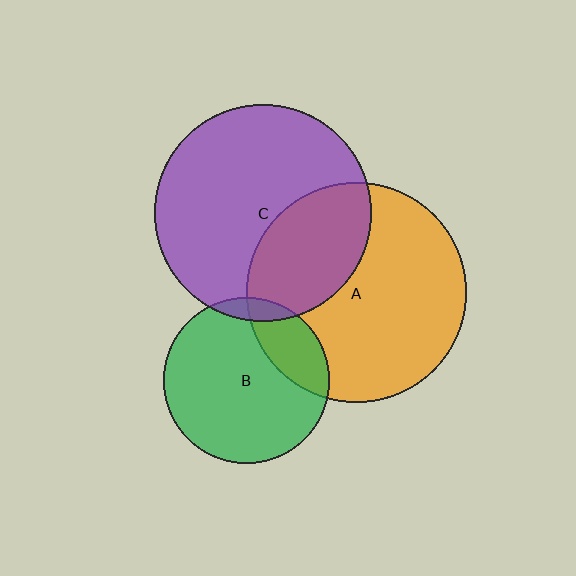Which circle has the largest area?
Circle A (orange).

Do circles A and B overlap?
Yes.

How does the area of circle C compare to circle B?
Approximately 1.7 times.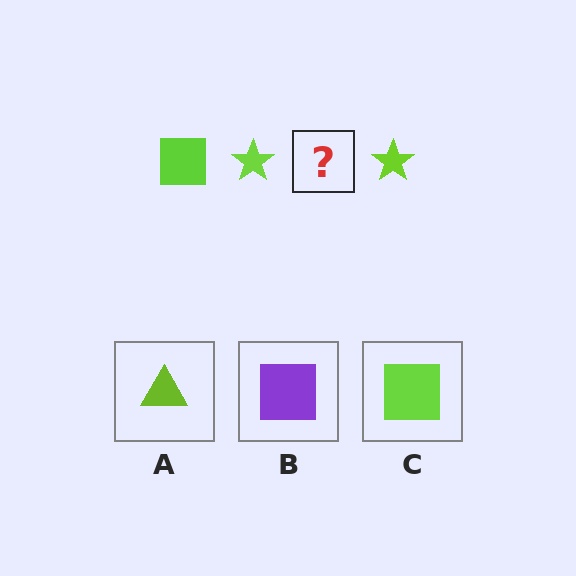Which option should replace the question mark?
Option C.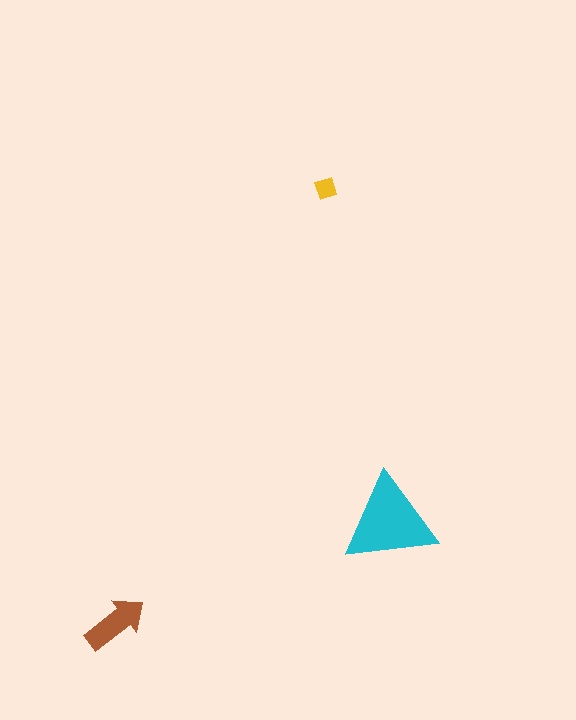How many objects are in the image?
There are 3 objects in the image.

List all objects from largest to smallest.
The cyan triangle, the brown arrow, the yellow diamond.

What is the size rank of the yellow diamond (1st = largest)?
3rd.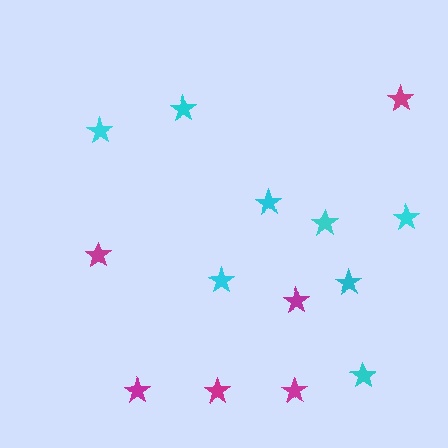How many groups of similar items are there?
There are 2 groups: one group of cyan stars (8) and one group of magenta stars (6).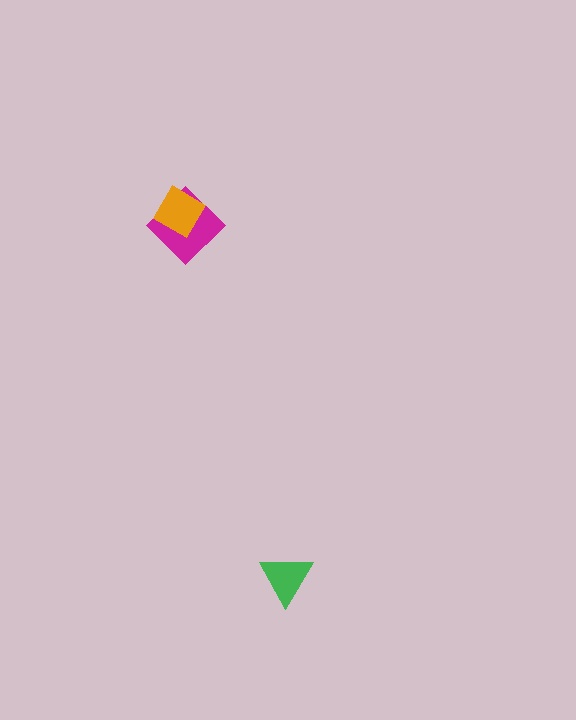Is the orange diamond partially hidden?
No, no other shape covers it.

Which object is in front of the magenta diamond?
The orange diamond is in front of the magenta diamond.